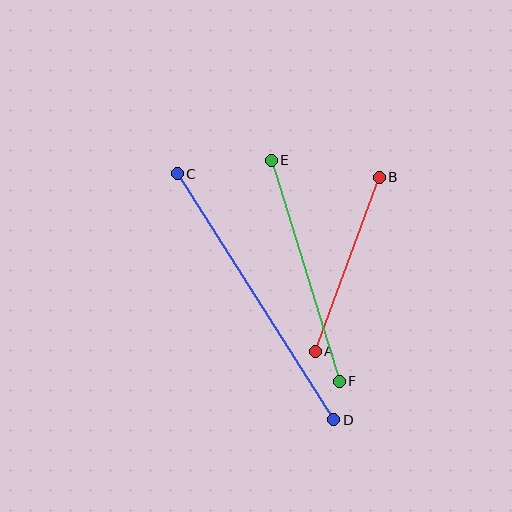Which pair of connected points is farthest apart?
Points C and D are farthest apart.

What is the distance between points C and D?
The distance is approximately 291 pixels.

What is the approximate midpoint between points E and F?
The midpoint is at approximately (305, 271) pixels.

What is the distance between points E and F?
The distance is approximately 231 pixels.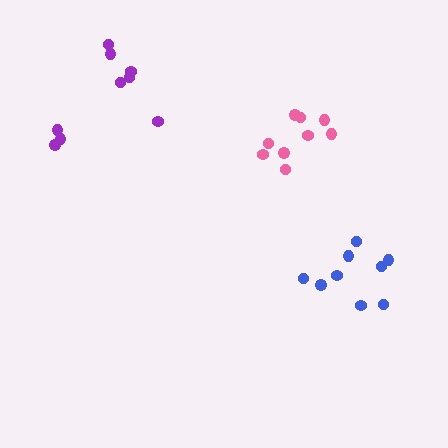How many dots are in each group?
Group 1: 9 dots, Group 2: 9 dots, Group 3: 9 dots (27 total).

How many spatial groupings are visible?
There are 3 spatial groupings.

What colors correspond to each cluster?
The clusters are colored: pink, purple, blue.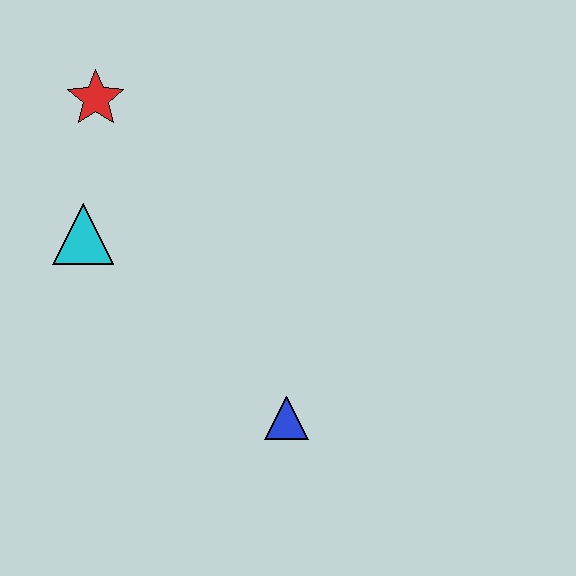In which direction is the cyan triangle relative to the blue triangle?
The cyan triangle is to the left of the blue triangle.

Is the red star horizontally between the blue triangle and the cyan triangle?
Yes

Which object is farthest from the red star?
The blue triangle is farthest from the red star.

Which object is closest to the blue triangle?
The cyan triangle is closest to the blue triangle.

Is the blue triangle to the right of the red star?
Yes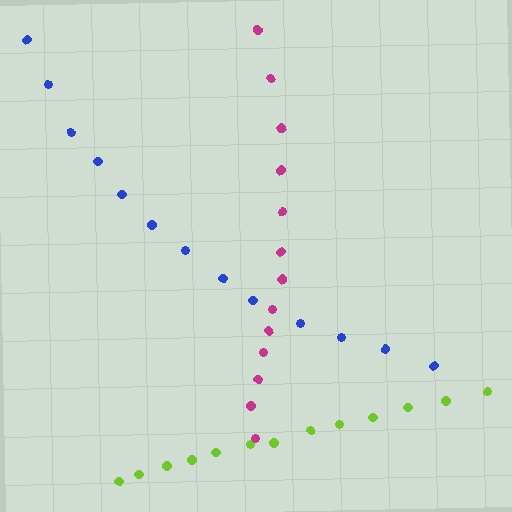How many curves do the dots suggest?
There are 3 distinct paths.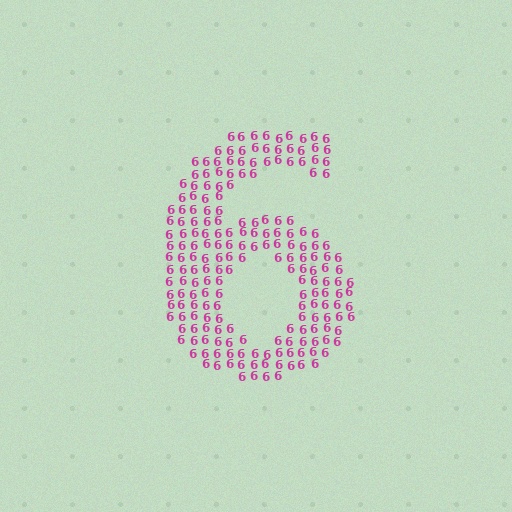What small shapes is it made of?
It is made of small digit 6's.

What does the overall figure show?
The overall figure shows the digit 6.